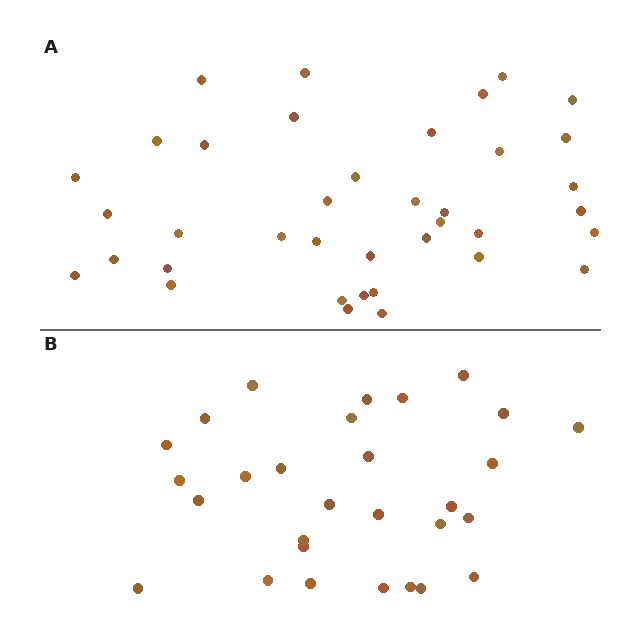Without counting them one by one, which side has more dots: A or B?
Region A (the top region) has more dots.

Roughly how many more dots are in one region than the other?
Region A has roughly 8 or so more dots than region B.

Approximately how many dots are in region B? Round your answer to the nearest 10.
About 30 dots. (The exact count is 29, which rounds to 30.)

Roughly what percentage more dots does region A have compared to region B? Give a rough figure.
About 30% more.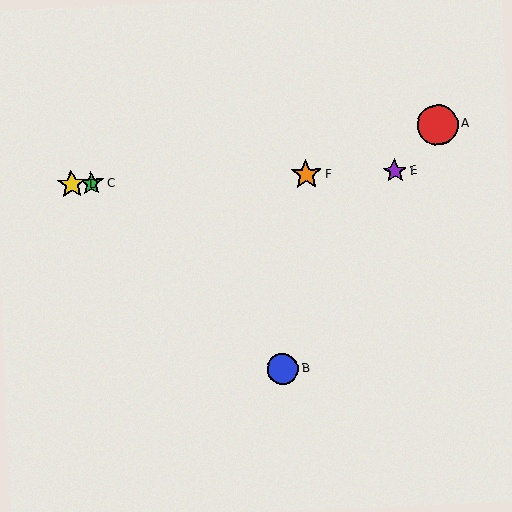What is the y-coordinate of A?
Object A is at y≈125.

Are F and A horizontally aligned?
No, F is at y≈175 and A is at y≈125.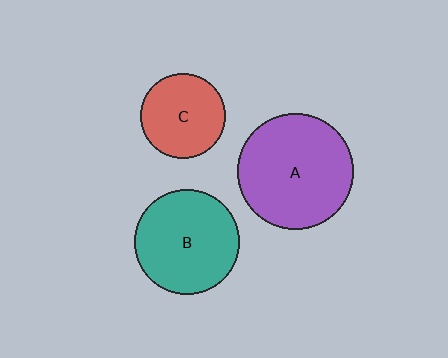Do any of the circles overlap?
No, none of the circles overlap.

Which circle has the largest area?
Circle A (purple).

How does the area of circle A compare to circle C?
Approximately 1.9 times.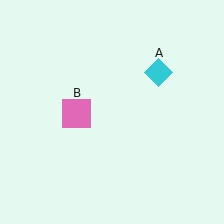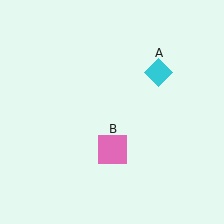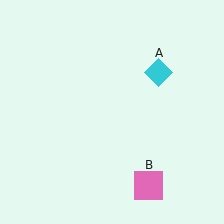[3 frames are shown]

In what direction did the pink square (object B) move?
The pink square (object B) moved down and to the right.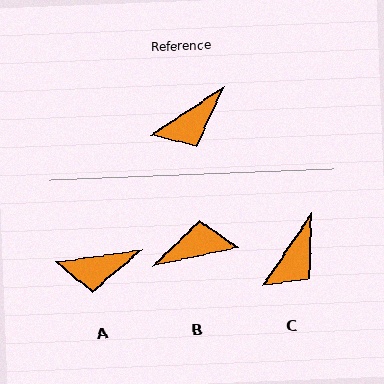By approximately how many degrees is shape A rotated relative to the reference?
Approximately 26 degrees clockwise.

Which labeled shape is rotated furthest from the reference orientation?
B, about 158 degrees away.